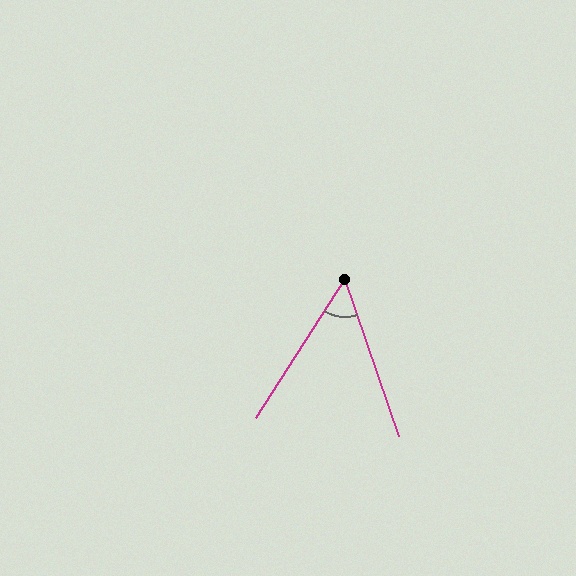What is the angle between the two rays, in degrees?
Approximately 51 degrees.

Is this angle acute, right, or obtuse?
It is acute.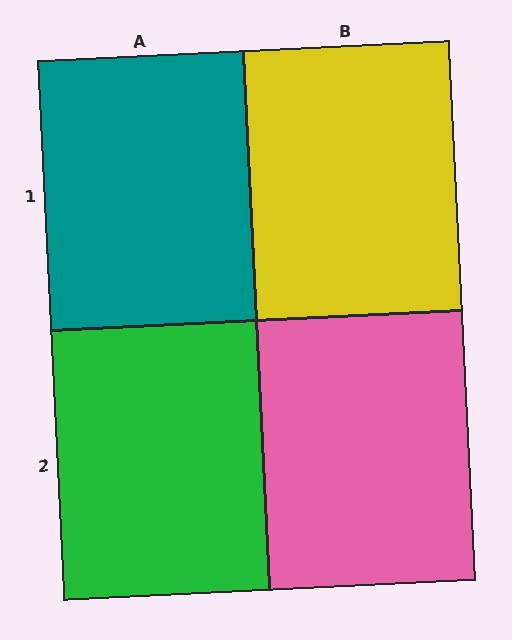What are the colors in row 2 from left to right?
Green, pink.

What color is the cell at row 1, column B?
Yellow.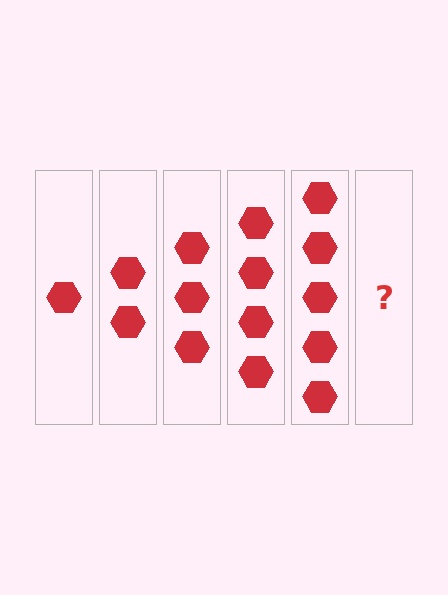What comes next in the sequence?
The next element should be 6 hexagons.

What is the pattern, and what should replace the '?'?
The pattern is that each step adds one more hexagon. The '?' should be 6 hexagons.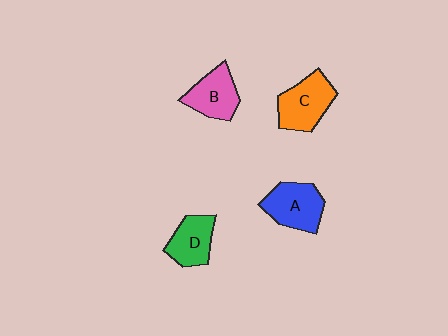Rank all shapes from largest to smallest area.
From largest to smallest: C (orange), A (blue), B (pink), D (green).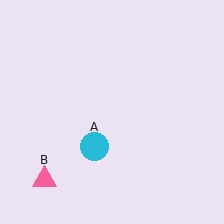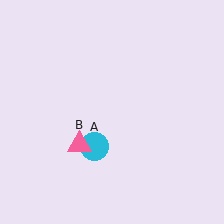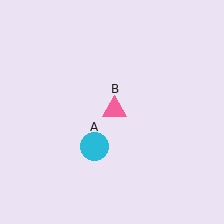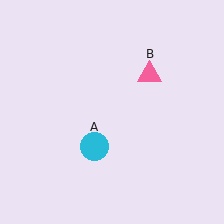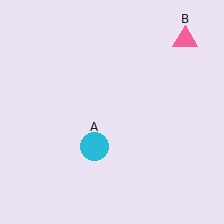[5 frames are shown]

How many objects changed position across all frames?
1 object changed position: pink triangle (object B).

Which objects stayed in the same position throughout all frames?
Cyan circle (object A) remained stationary.